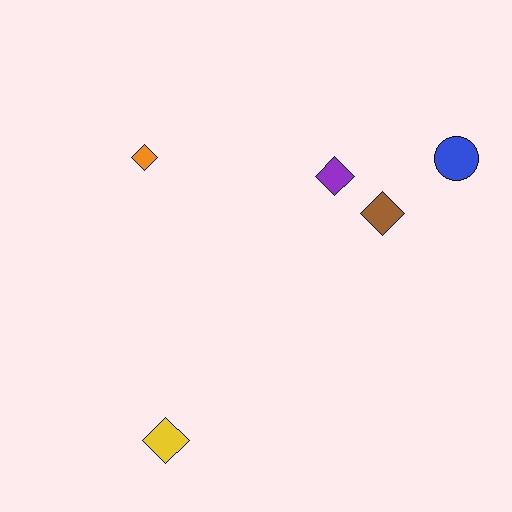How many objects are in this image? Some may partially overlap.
There are 5 objects.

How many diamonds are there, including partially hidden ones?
There are 4 diamonds.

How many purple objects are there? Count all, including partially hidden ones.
There is 1 purple object.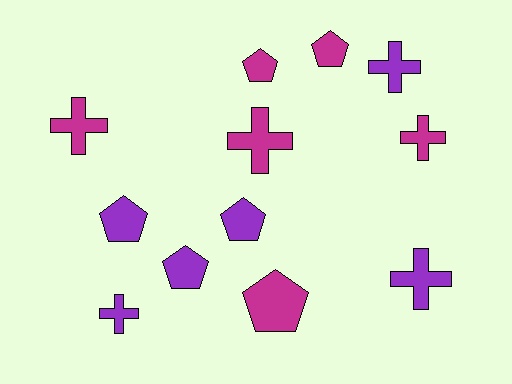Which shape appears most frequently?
Pentagon, with 6 objects.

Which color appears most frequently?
Magenta, with 6 objects.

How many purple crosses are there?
There are 3 purple crosses.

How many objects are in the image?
There are 12 objects.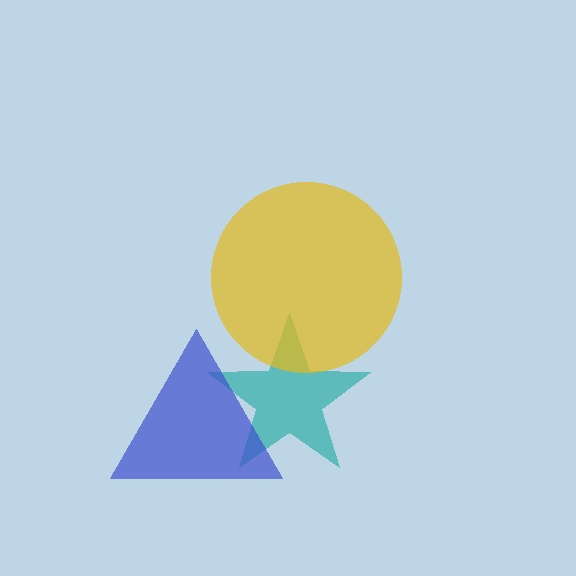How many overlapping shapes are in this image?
There are 3 overlapping shapes in the image.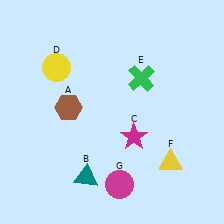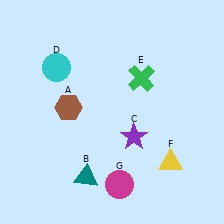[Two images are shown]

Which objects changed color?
C changed from magenta to purple. D changed from yellow to cyan.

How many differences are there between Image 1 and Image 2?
There are 2 differences between the two images.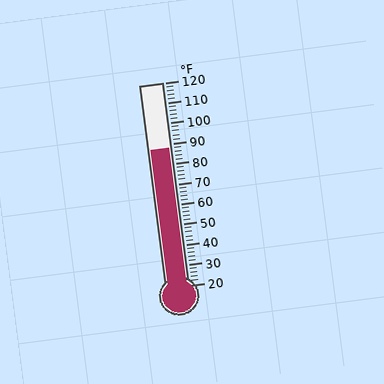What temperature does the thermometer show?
The thermometer shows approximately 88°F.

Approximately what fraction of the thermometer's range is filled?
The thermometer is filled to approximately 70% of its range.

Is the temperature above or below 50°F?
The temperature is above 50°F.